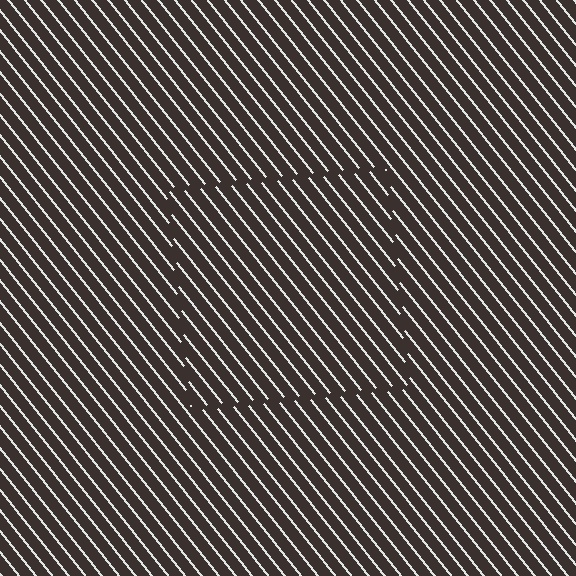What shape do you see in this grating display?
An illusory square. The interior of the shape contains the same grating, shifted by half a period — the contour is defined by the phase discontinuity where line-ends from the inner and outer gratings abut.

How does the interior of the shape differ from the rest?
The interior of the shape contains the same grating, shifted by half a period — the contour is defined by the phase discontinuity where line-ends from the inner and outer gratings abut.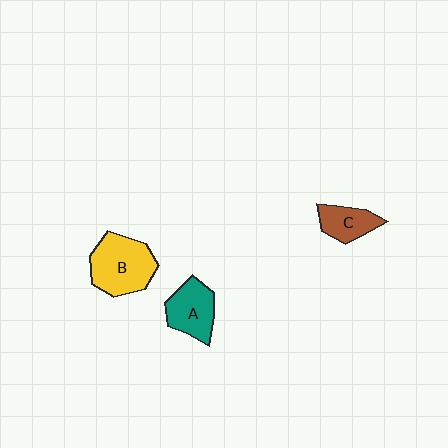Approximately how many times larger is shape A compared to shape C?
Approximately 1.3 times.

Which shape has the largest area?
Shape B (yellow).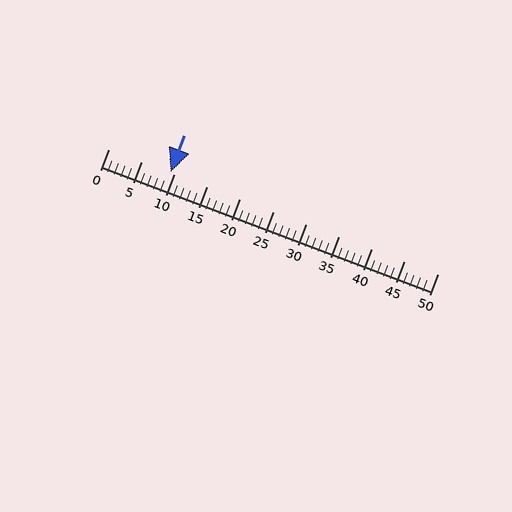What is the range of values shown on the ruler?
The ruler shows values from 0 to 50.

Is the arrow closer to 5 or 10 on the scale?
The arrow is closer to 10.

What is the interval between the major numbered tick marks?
The major tick marks are spaced 5 units apart.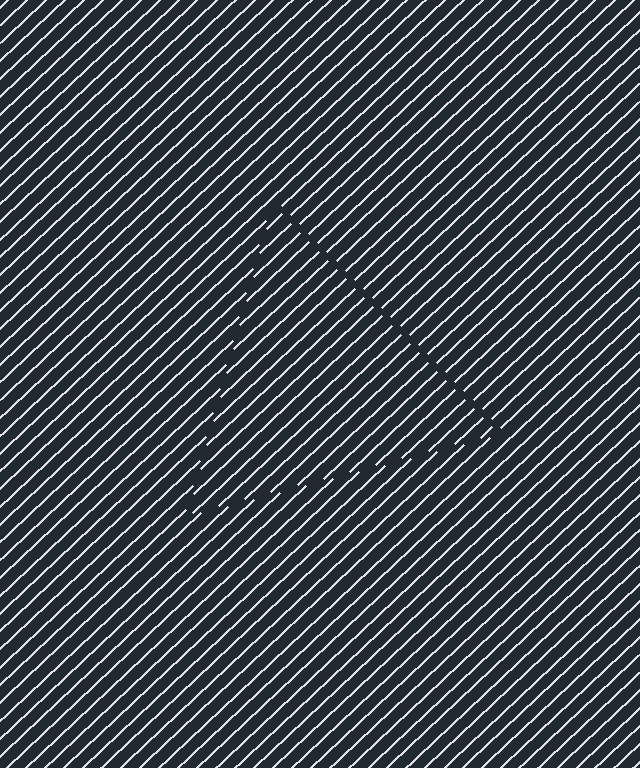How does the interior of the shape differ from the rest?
The interior of the shape contains the same grating, shifted by half a period — the contour is defined by the phase discontinuity where line-ends from the inner and outer gratings abut.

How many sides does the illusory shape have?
3 sides — the line-ends trace a triangle.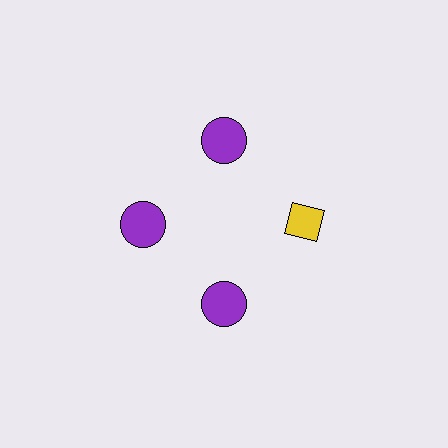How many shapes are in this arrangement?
There are 4 shapes arranged in a ring pattern.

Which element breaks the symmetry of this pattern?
The yellow diamond at roughly the 3 o'clock position breaks the symmetry. All other shapes are purple circles.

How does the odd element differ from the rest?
It differs in both color (yellow instead of purple) and shape (diamond instead of circle).